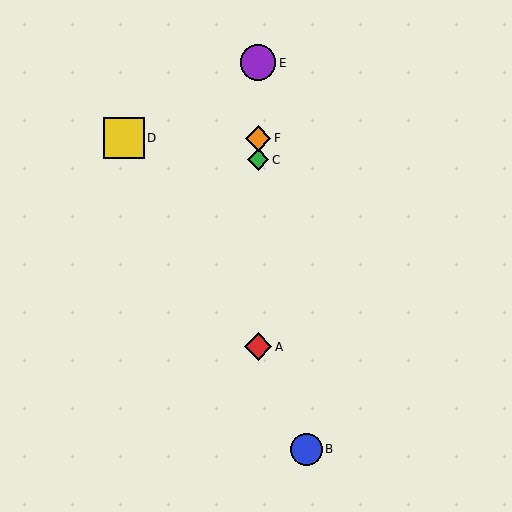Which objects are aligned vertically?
Objects A, C, E, F are aligned vertically.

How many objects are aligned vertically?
4 objects (A, C, E, F) are aligned vertically.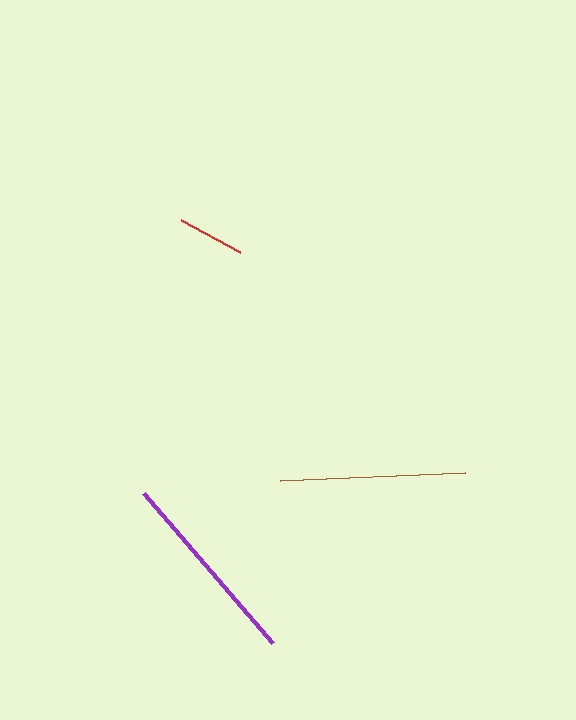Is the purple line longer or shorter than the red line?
The purple line is longer than the red line.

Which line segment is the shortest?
The red line is the shortest at approximately 68 pixels.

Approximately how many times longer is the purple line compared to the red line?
The purple line is approximately 2.9 times the length of the red line.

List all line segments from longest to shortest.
From longest to shortest: purple, brown, red.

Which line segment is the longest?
The purple line is the longest at approximately 198 pixels.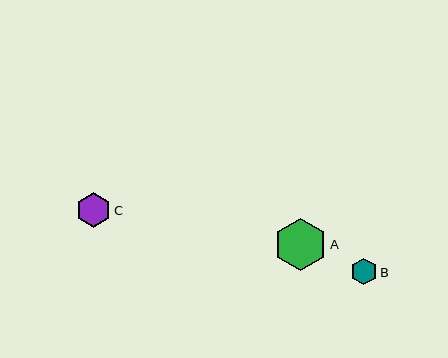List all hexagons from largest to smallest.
From largest to smallest: A, C, B.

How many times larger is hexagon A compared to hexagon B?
Hexagon A is approximately 2.0 times the size of hexagon B.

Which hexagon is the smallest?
Hexagon B is the smallest with a size of approximately 26 pixels.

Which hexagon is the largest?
Hexagon A is the largest with a size of approximately 52 pixels.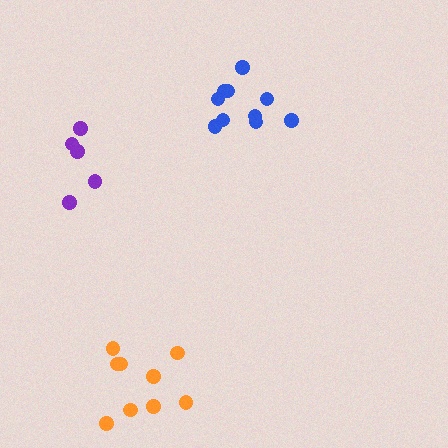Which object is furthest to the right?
The blue cluster is rightmost.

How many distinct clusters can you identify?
There are 3 distinct clusters.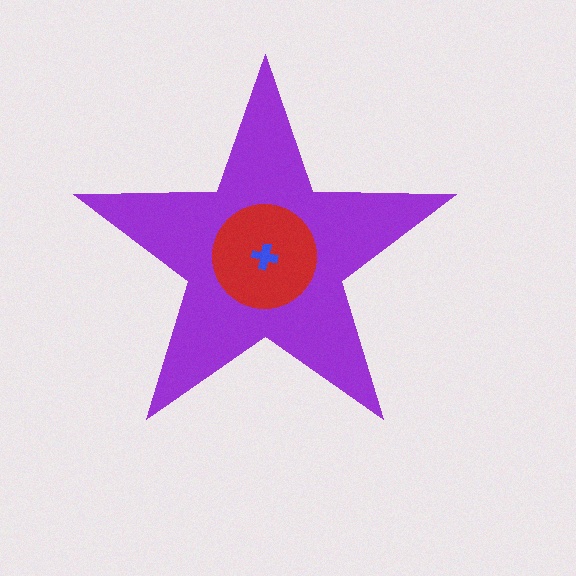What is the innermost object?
The blue cross.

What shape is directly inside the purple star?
The red circle.